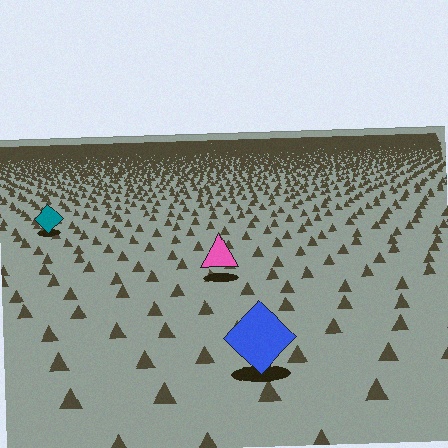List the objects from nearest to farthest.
From nearest to farthest: the blue diamond, the pink triangle, the teal diamond.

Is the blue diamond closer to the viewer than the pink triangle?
Yes. The blue diamond is closer — you can tell from the texture gradient: the ground texture is coarser near it.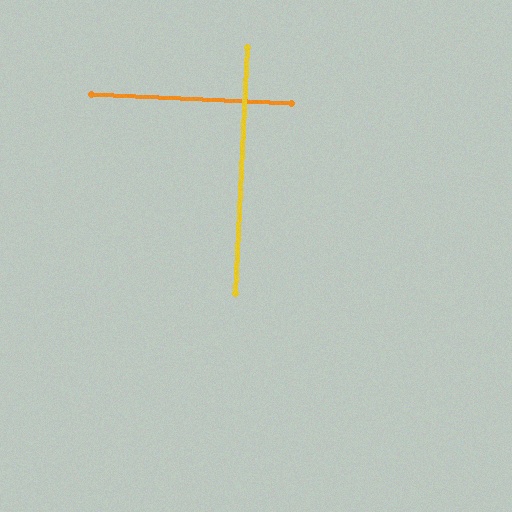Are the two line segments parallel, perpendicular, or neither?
Perpendicular — they meet at approximately 90°.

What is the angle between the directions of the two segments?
Approximately 90 degrees.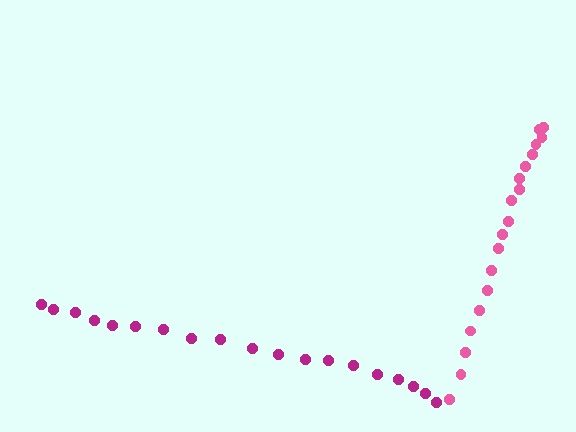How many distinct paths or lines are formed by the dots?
There are 2 distinct paths.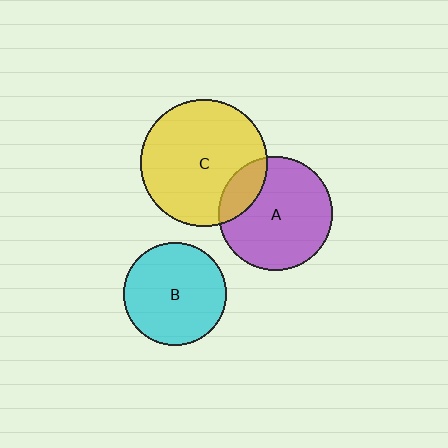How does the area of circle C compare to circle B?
Approximately 1.5 times.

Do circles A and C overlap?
Yes.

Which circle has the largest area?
Circle C (yellow).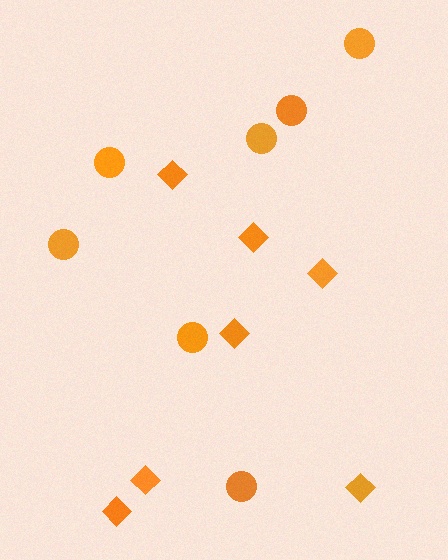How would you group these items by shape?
There are 2 groups: one group of circles (7) and one group of diamonds (7).